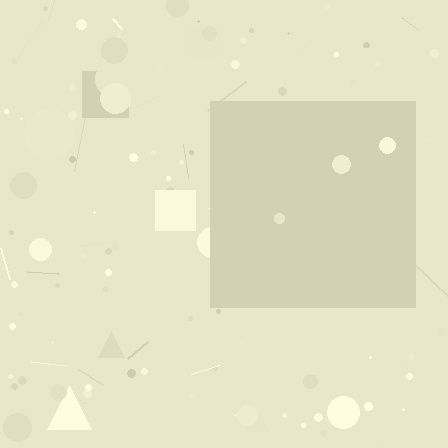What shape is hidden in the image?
A square is hidden in the image.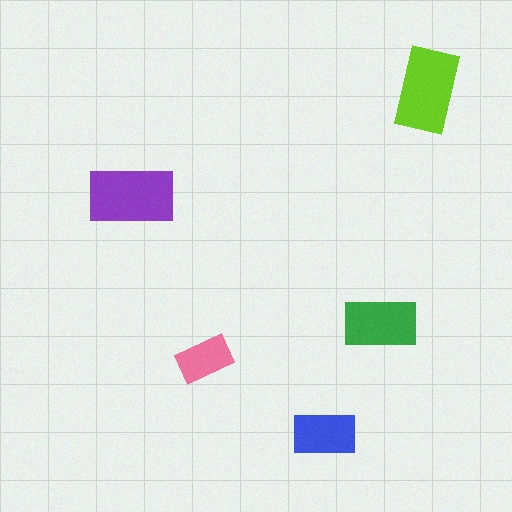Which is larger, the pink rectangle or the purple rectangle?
The purple one.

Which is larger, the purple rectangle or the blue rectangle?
The purple one.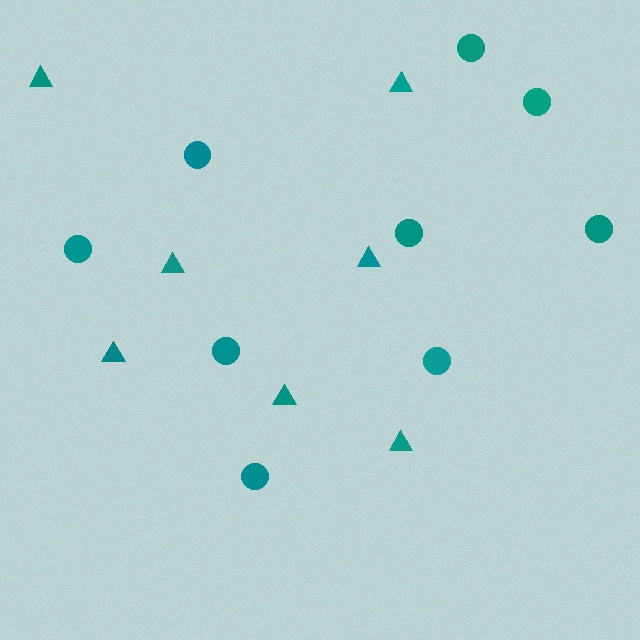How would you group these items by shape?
There are 2 groups: one group of circles (9) and one group of triangles (7).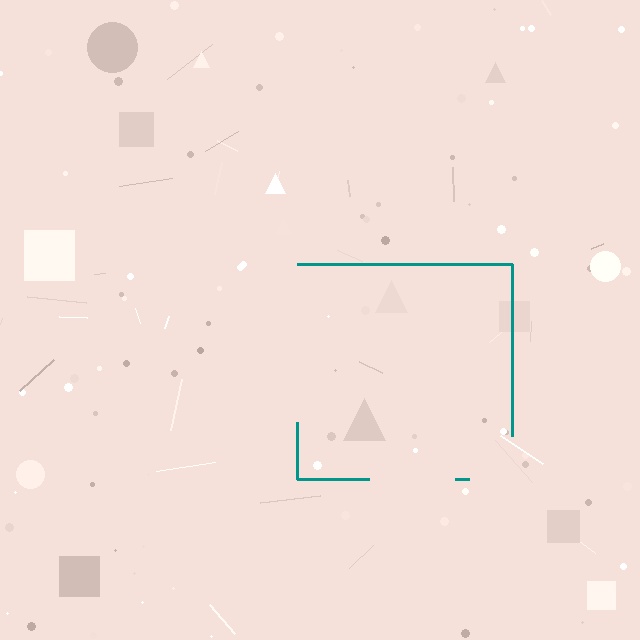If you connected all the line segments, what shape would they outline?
They would outline a square.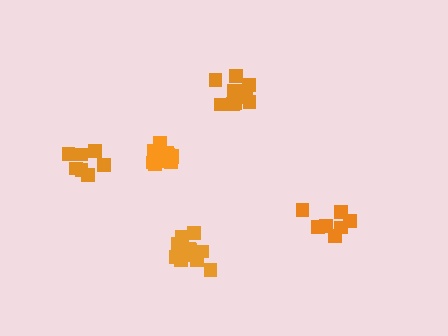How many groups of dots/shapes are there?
There are 5 groups.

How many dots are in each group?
Group 1: 7 dots, Group 2: 12 dots, Group 3: 12 dots, Group 4: 10 dots, Group 5: 7 dots (48 total).